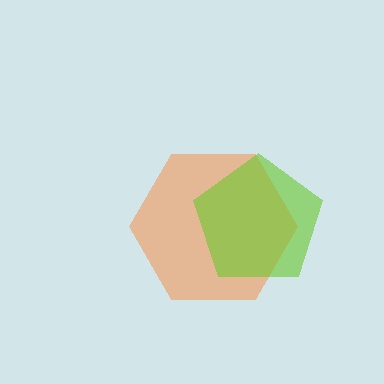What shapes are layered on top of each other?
The layered shapes are: an orange hexagon, a lime pentagon.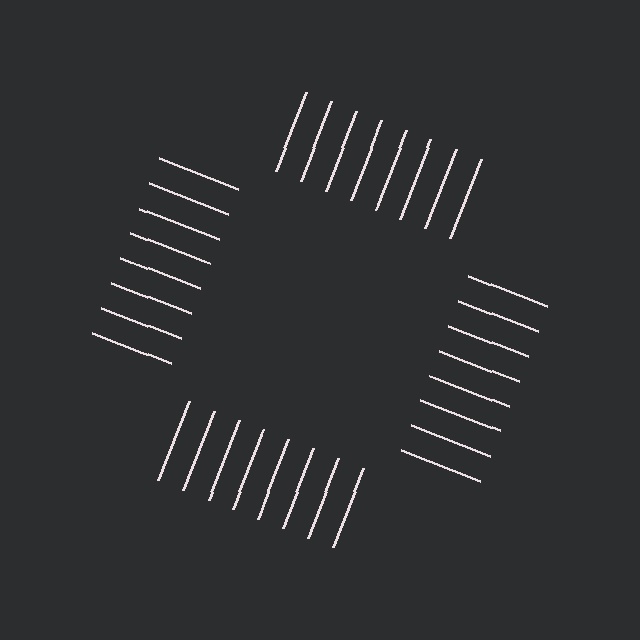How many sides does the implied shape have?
4 sides — the line-ends trace a square.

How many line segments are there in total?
32 — 8 along each of the 4 edges.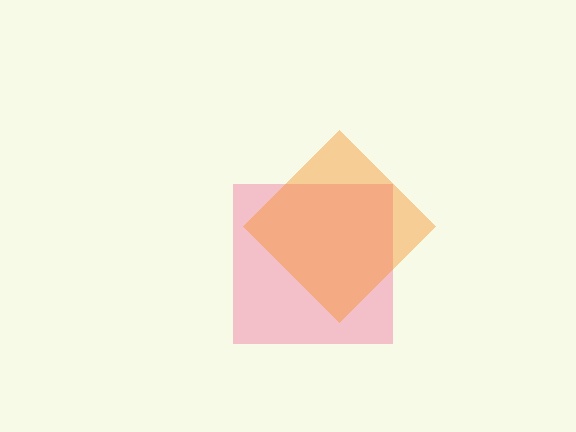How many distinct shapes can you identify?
There are 2 distinct shapes: a pink square, an orange diamond.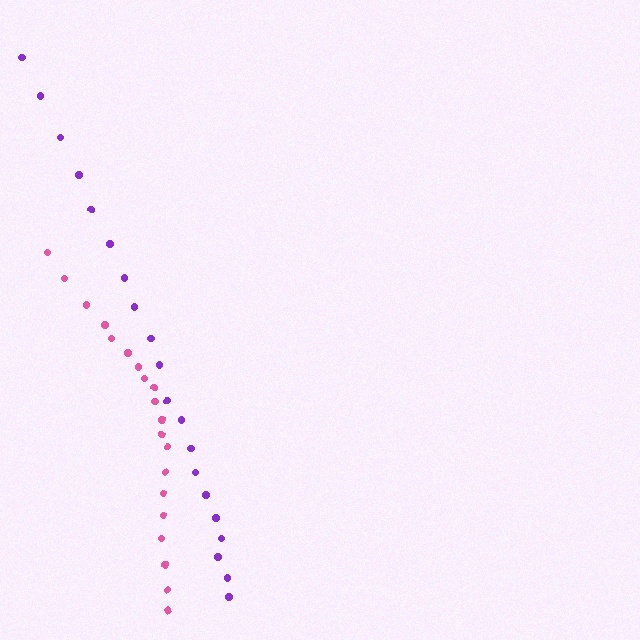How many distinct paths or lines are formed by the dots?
There are 2 distinct paths.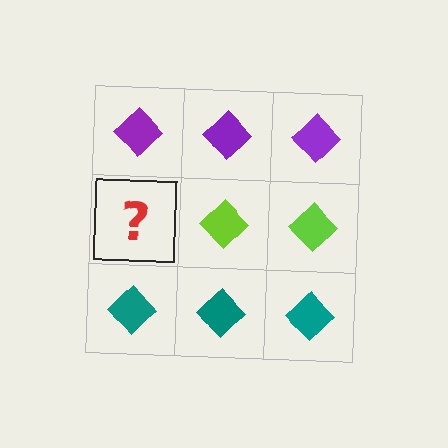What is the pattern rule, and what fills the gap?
The rule is that each row has a consistent color. The gap should be filled with a lime diamond.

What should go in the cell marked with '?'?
The missing cell should contain a lime diamond.